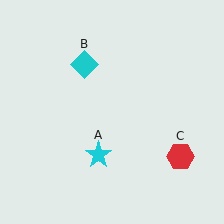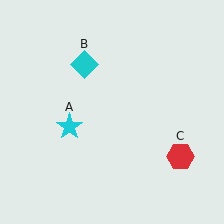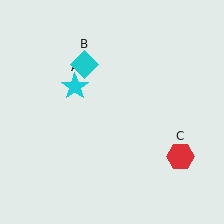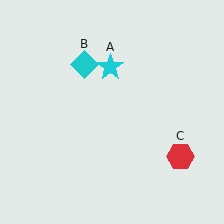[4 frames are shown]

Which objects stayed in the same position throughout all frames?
Cyan diamond (object B) and red hexagon (object C) remained stationary.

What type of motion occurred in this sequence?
The cyan star (object A) rotated clockwise around the center of the scene.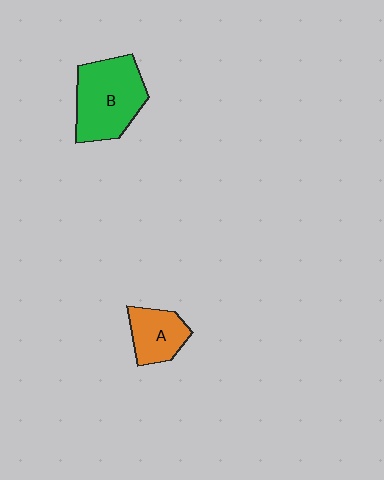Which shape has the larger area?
Shape B (green).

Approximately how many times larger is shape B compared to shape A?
Approximately 1.8 times.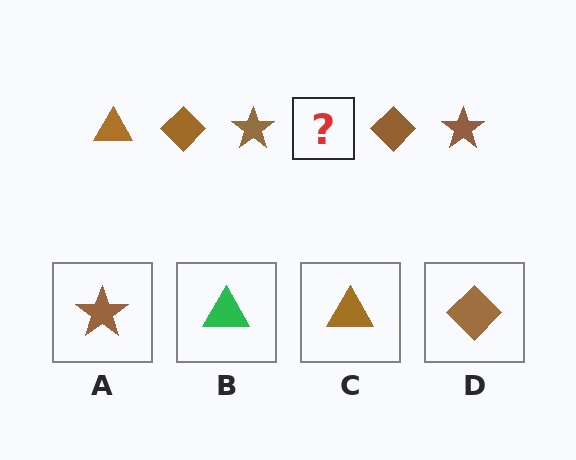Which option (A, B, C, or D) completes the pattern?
C.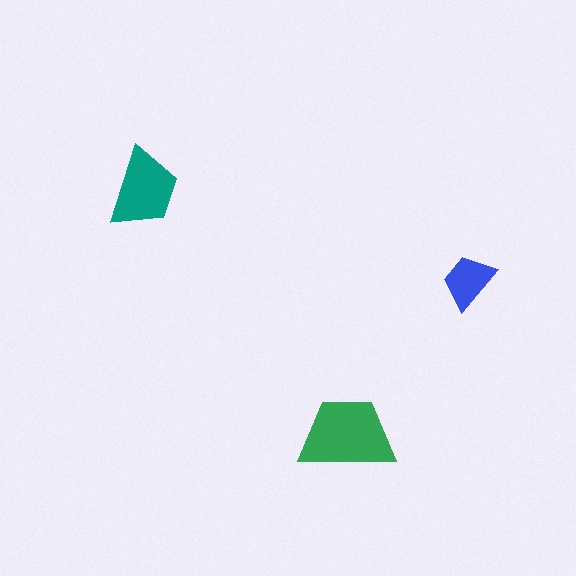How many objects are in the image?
There are 3 objects in the image.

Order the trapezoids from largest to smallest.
the green one, the teal one, the blue one.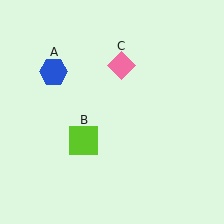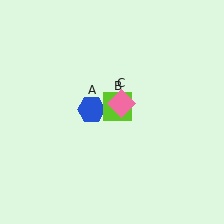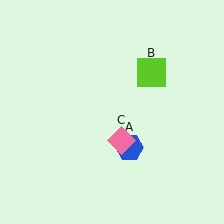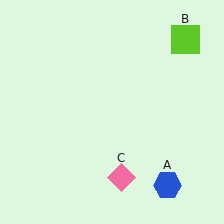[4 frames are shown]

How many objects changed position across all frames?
3 objects changed position: blue hexagon (object A), lime square (object B), pink diamond (object C).